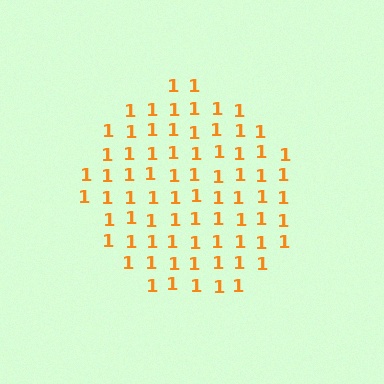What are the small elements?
The small elements are digit 1's.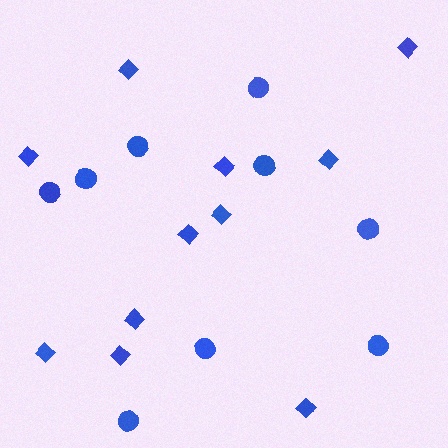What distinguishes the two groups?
There are 2 groups: one group of diamonds (11) and one group of circles (9).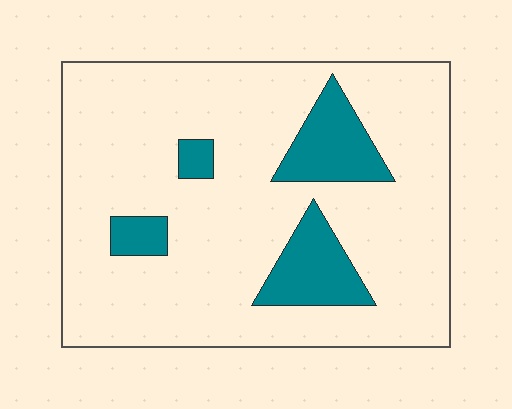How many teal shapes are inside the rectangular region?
4.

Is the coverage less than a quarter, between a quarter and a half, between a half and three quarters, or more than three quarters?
Less than a quarter.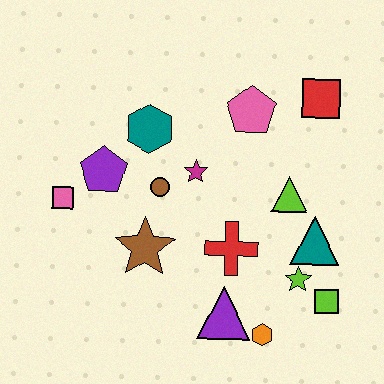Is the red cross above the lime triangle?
No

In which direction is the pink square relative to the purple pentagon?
The pink square is to the left of the purple pentagon.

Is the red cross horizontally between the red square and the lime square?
No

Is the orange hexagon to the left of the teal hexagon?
No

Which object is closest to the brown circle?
The magenta star is closest to the brown circle.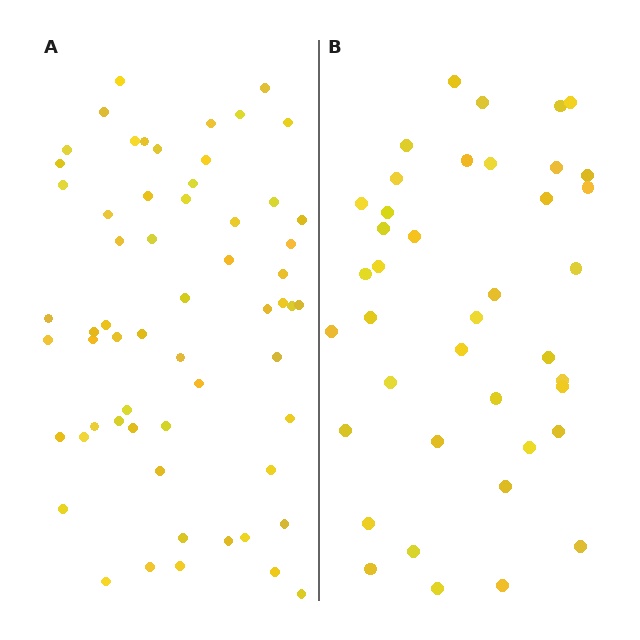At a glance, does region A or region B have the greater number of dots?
Region A (the left region) has more dots.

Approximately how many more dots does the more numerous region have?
Region A has approximately 20 more dots than region B.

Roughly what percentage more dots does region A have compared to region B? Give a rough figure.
About 50% more.